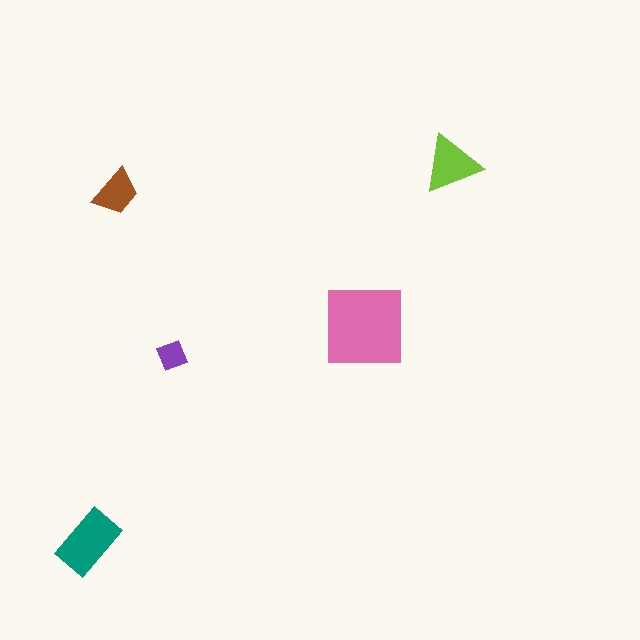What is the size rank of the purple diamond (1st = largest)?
5th.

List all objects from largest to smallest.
The pink square, the teal rectangle, the lime triangle, the brown trapezoid, the purple diamond.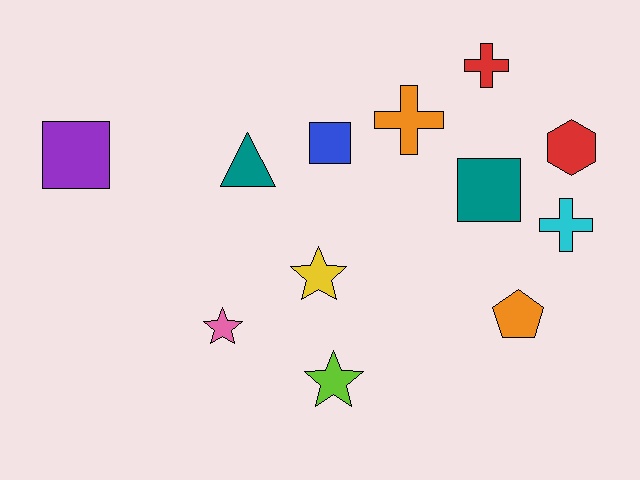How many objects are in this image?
There are 12 objects.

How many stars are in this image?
There are 3 stars.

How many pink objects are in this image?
There is 1 pink object.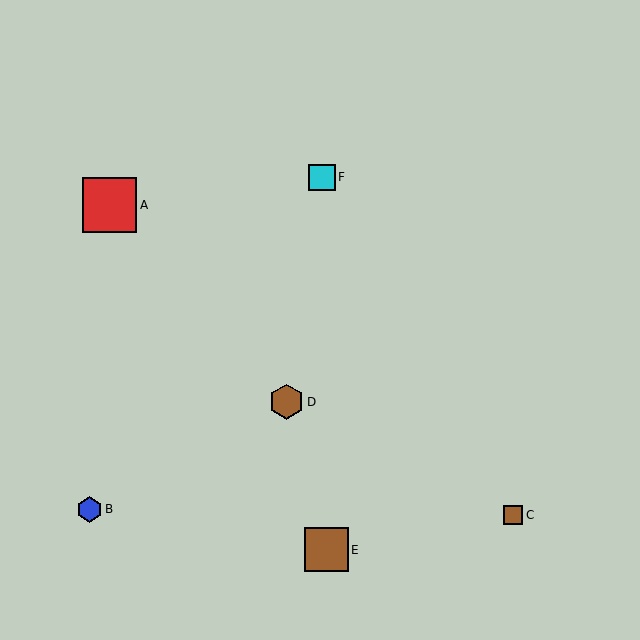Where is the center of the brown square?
The center of the brown square is at (513, 515).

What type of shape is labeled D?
Shape D is a brown hexagon.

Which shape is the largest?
The red square (labeled A) is the largest.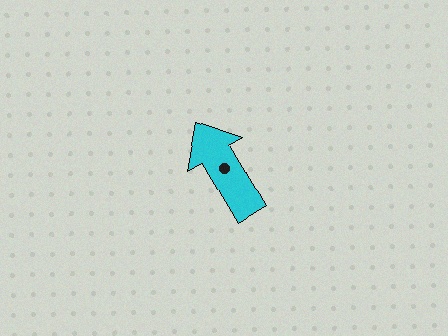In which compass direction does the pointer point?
Northwest.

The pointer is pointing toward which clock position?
Roughly 11 o'clock.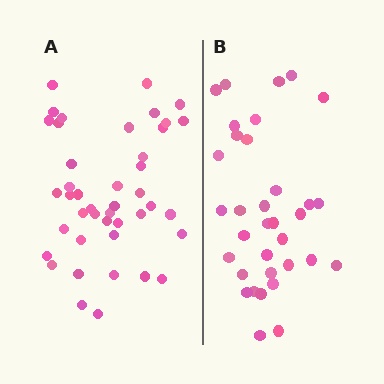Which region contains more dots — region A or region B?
Region A (the left region) has more dots.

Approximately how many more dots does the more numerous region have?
Region A has roughly 8 or so more dots than region B.